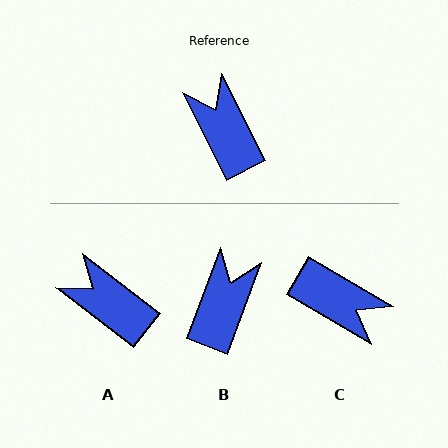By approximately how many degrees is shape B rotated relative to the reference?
Approximately 47 degrees clockwise.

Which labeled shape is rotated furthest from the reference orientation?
C, about 147 degrees away.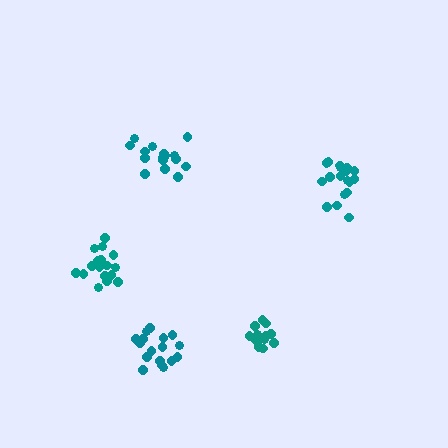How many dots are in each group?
Group 1: 18 dots, Group 2: 16 dots, Group 3: 13 dots, Group 4: 17 dots, Group 5: 18 dots (82 total).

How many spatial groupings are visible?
There are 5 spatial groupings.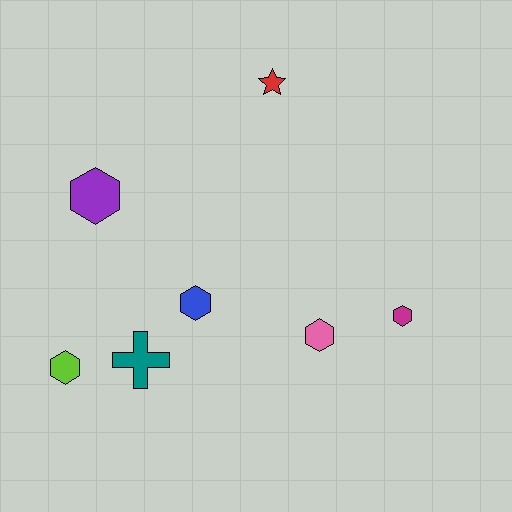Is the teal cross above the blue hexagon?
No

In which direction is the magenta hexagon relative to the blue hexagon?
The magenta hexagon is to the right of the blue hexagon.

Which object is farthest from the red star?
The lime hexagon is farthest from the red star.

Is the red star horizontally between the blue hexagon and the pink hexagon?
Yes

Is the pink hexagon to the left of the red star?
No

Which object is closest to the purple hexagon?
The blue hexagon is closest to the purple hexagon.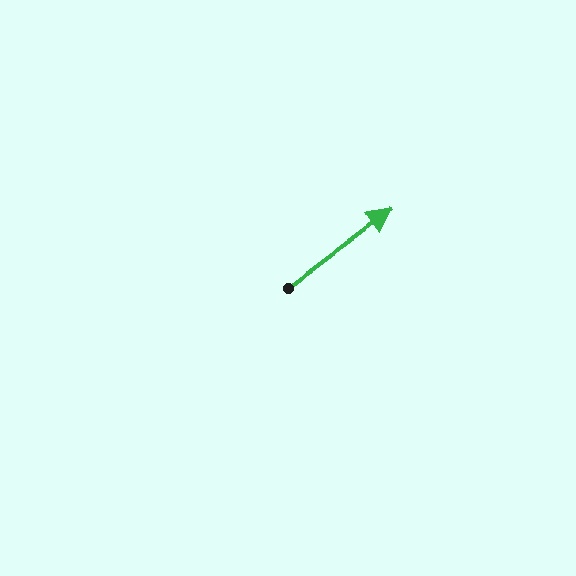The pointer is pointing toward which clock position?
Roughly 2 o'clock.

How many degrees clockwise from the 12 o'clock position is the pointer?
Approximately 54 degrees.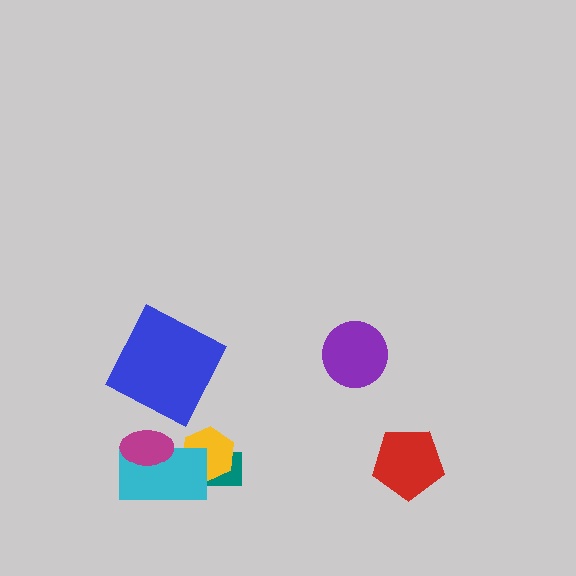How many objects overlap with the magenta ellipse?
1 object overlaps with the magenta ellipse.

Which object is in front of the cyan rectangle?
The magenta ellipse is in front of the cyan rectangle.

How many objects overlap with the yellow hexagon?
2 objects overlap with the yellow hexagon.